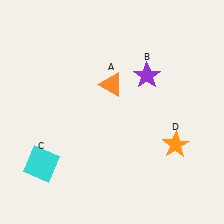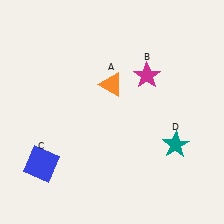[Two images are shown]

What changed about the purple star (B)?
In Image 1, B is purple. In Image 2, it changed to magenta.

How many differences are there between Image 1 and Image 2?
There are 3 differences between the two images.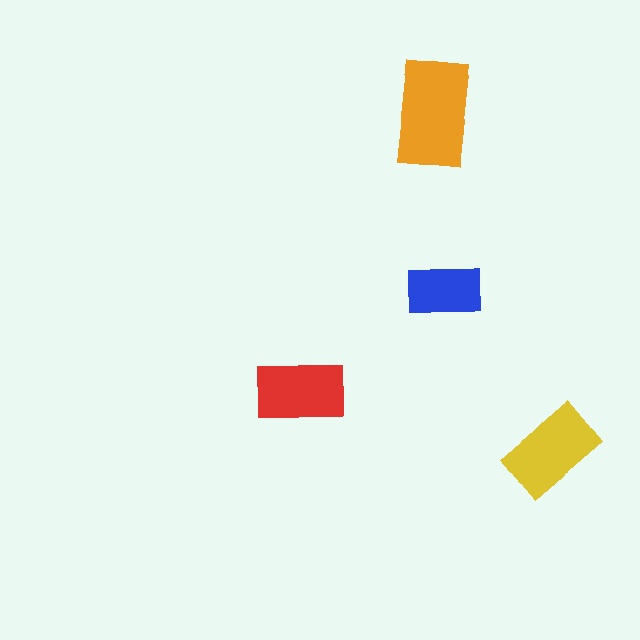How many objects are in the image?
There are 4 objects in the image.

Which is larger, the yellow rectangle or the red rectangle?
The yellow one.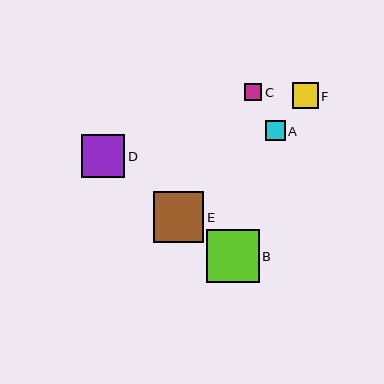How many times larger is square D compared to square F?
Square D is approximately 1.7 times the size of square F.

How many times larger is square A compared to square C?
Square A is approximately 1.1 times the size of square C.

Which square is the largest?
Square B is the largest with a size of approximately 53 pixels.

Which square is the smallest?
Square C is the smallest with a size of approximately 17 pixels.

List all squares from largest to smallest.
From largest to smallest: B, E, D, F, A, C.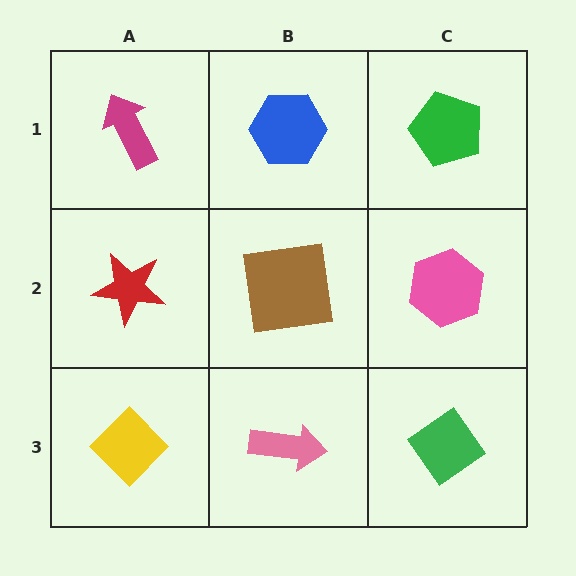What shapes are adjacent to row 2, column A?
A magenta arrow (row 1, column A), a yellow diamond (row 3, column A), a brown square (row 2, column B).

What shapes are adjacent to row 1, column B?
A brown square (row 2, column B), a magenta arrow (row 1, column A), a green pentagon (row 1, column C).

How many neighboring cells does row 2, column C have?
3.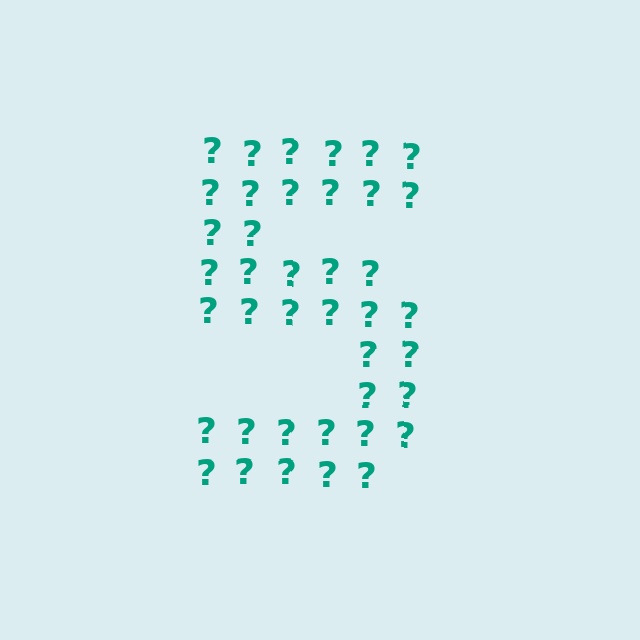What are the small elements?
The small elements are question marks.